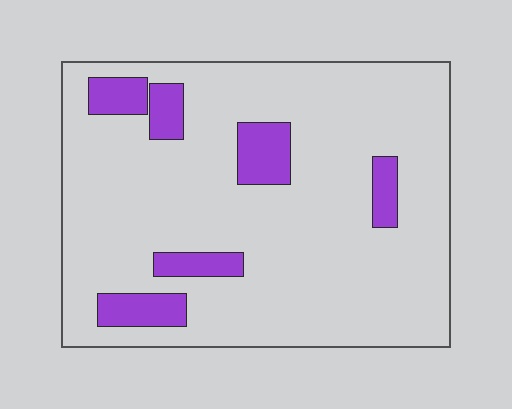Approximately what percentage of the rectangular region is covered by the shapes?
Approximately 15%.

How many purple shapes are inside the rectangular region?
6.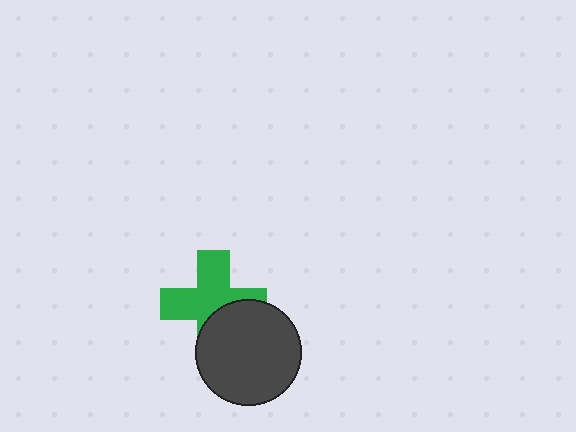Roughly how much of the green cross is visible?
About half of it is visible (roughly 64%).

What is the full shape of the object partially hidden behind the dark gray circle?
The partially hidden object is a green cross.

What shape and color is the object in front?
The object in front is a dark gray circle.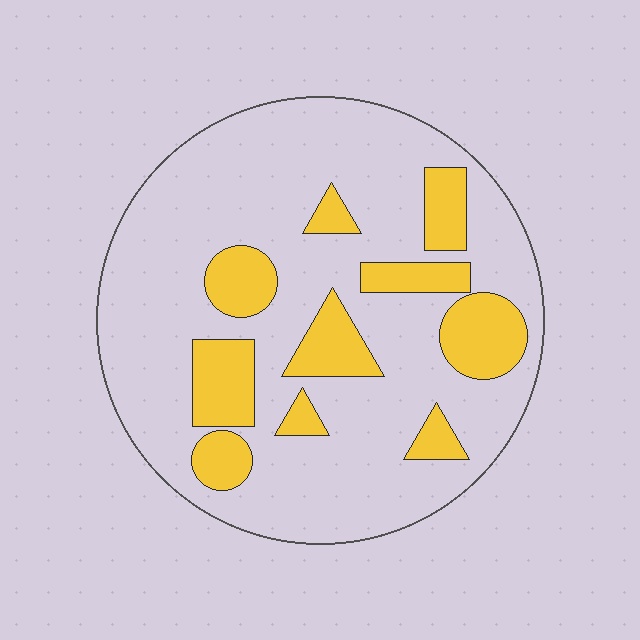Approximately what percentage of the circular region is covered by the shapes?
Approximately 20%.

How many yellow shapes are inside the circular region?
10.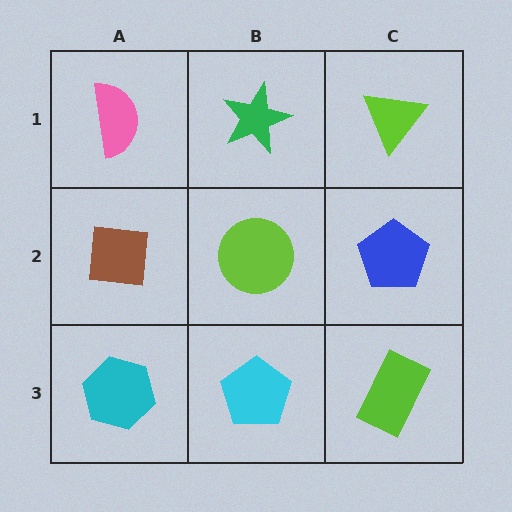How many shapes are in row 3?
3 shapes.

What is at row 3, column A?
A cyan hexagon.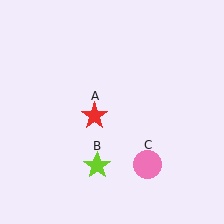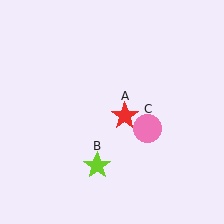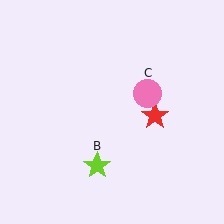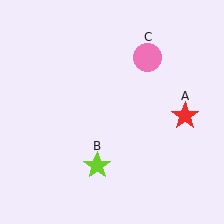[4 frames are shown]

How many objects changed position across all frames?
2 objects changed position: red star (object A), pink circle (object C).